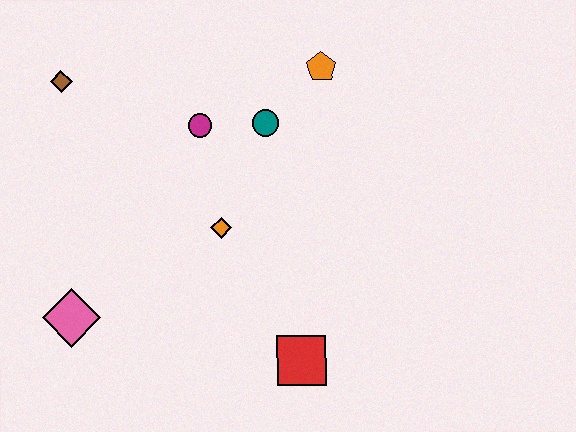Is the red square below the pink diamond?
Yes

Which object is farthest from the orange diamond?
The brown diamond is farthest from the orange diamond.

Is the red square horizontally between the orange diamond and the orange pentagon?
Yes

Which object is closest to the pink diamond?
The orange diamond is closest to the pink diamond.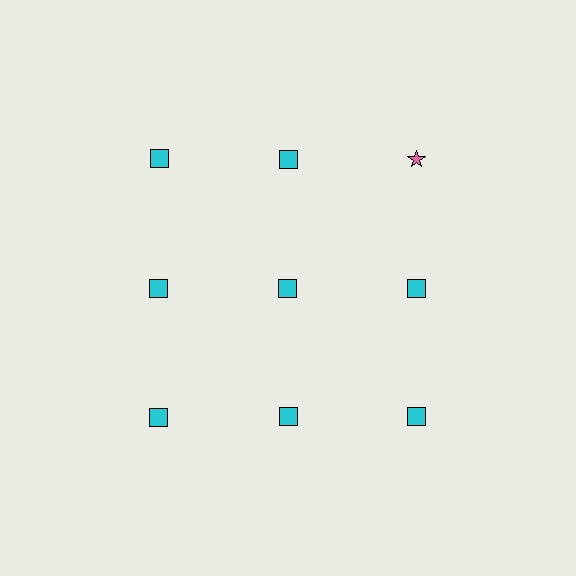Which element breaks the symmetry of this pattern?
The pink star in the top row, center column breaks the symmetry. All other shapes are cyan squares.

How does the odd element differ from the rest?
It differs in both color (pink instead of cyan) and shape (star instead of square).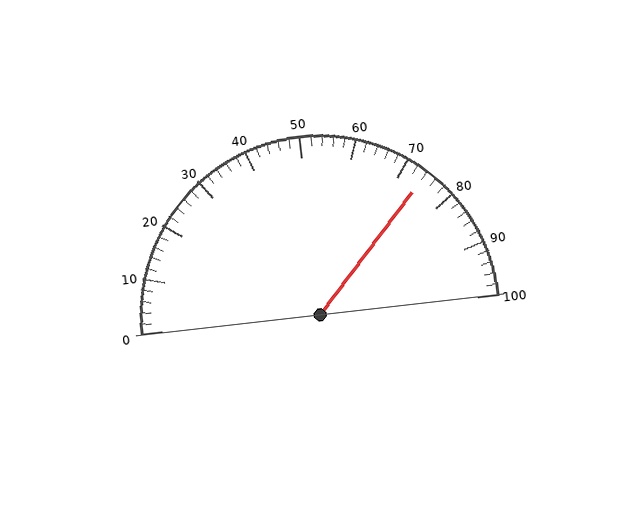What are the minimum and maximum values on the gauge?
The gauge ranges from 0 to 100.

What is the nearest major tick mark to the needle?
The nearest major tick mark is 70.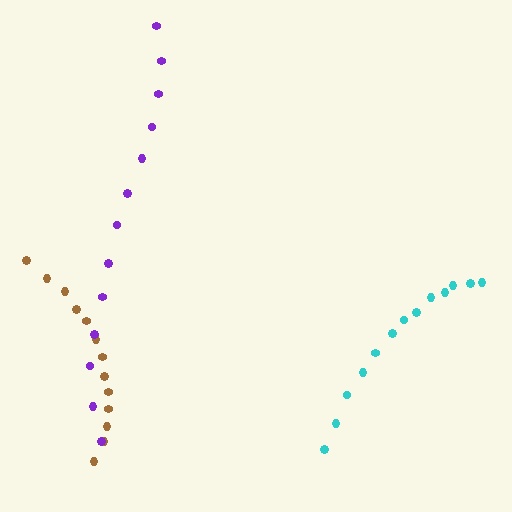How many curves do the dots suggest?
There are 3 distinct paths.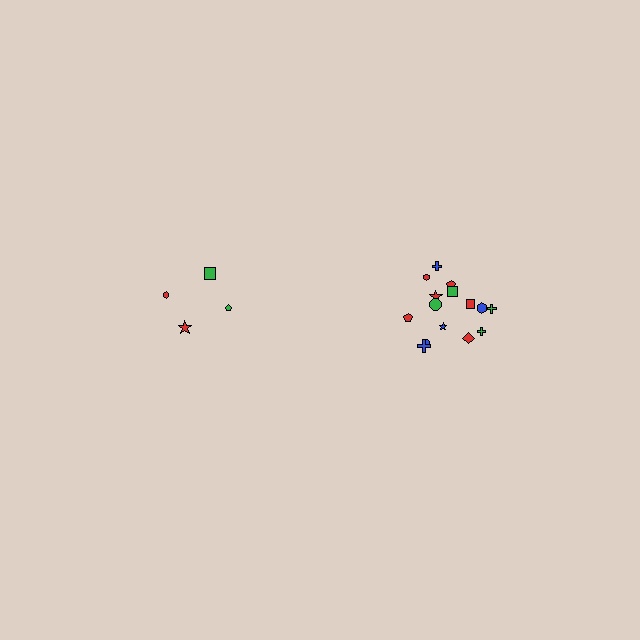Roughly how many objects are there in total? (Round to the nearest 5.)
Roughly 20 objects in total.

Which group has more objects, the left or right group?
The right group.